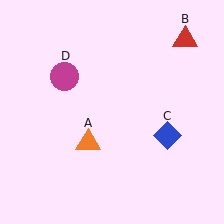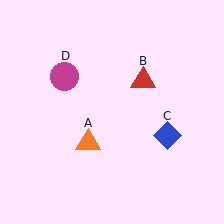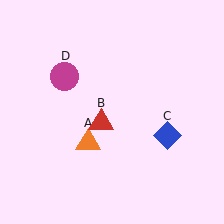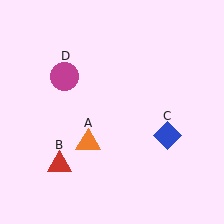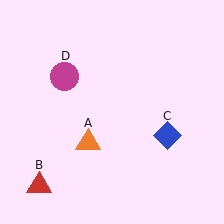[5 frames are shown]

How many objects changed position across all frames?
1 object changed position: red triangle (object B).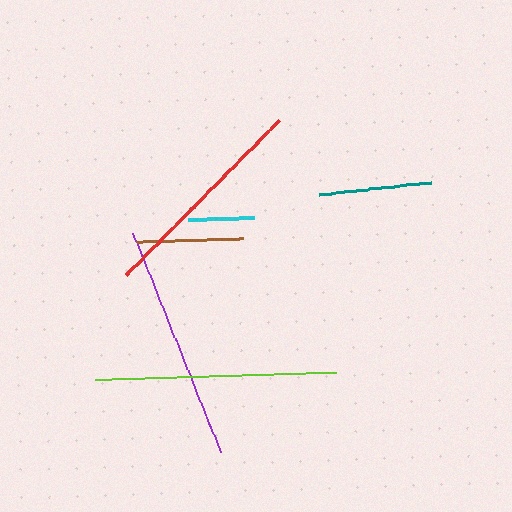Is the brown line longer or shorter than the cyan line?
The brown line is longer than the cyan line.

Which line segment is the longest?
The lime line is the longest at approximately 241 pixels.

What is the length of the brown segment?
The brown segment is approximately 106 pixels long.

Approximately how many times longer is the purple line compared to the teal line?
The purple line is approximately 2.1 times the length of the teal line.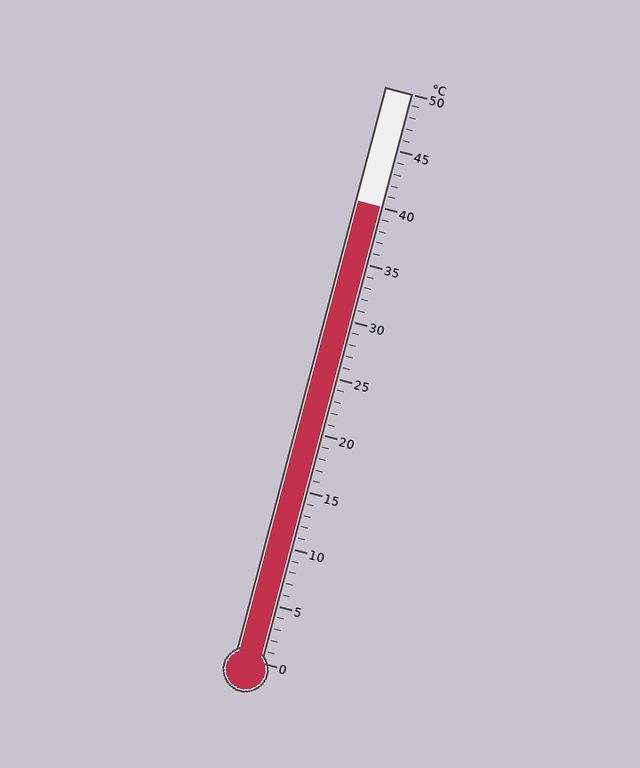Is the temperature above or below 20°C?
The temperature is above 20°C.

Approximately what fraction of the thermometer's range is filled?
The thermometer is filled to approximately 80% of its range.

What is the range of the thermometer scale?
The thermometer scale ranges from 0°C to 50°C.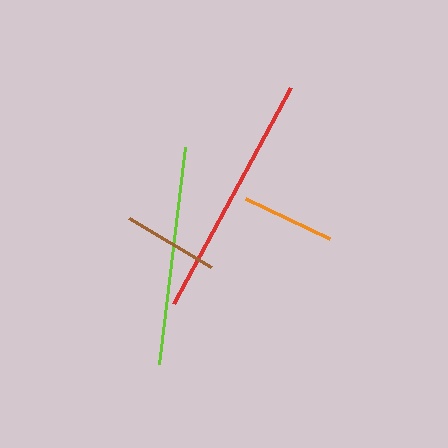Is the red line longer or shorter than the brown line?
The red line is longer than the brown line.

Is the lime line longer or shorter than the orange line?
The lime line is longer than the orange line.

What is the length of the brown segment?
The brown segment is approximately 96 pixels long.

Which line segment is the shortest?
The orange line is the shortest at approximately 93 pixels.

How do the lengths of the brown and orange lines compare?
The brown and orange lines are approximately the same length.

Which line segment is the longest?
The red line is the longest at approximately 247 pixels.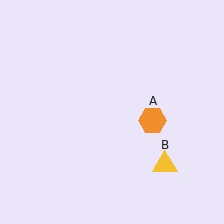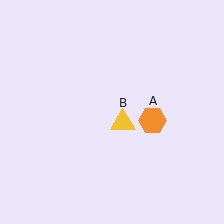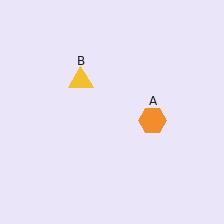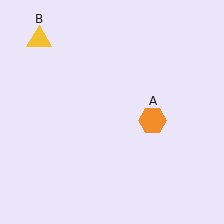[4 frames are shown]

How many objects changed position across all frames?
1 object changed position: yellow triangle (object B).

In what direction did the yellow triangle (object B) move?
The yellow triangle (object B) moved up and to the left.